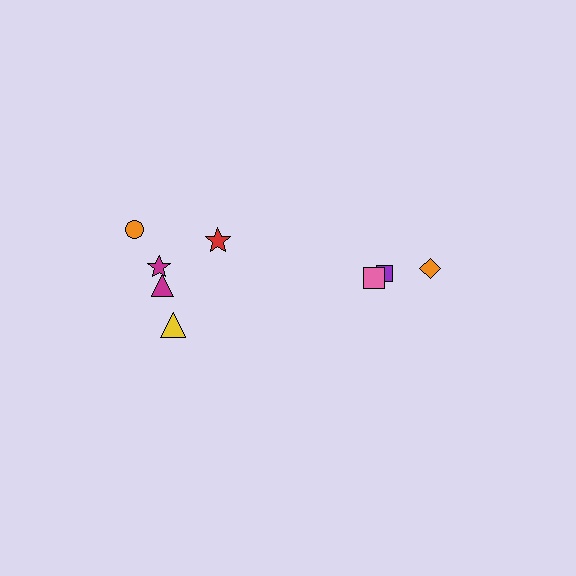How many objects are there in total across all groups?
There are 8 objects.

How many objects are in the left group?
There are 5 objects.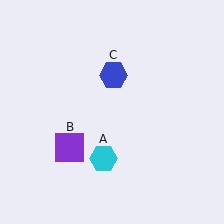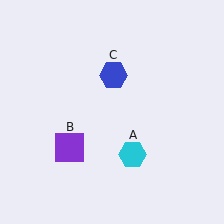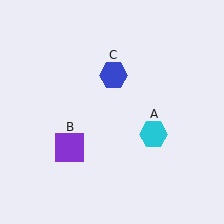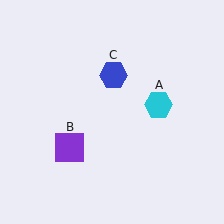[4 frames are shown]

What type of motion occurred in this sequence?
The cyan hexagon (object A) rotated counterclockwise around the center of the scene.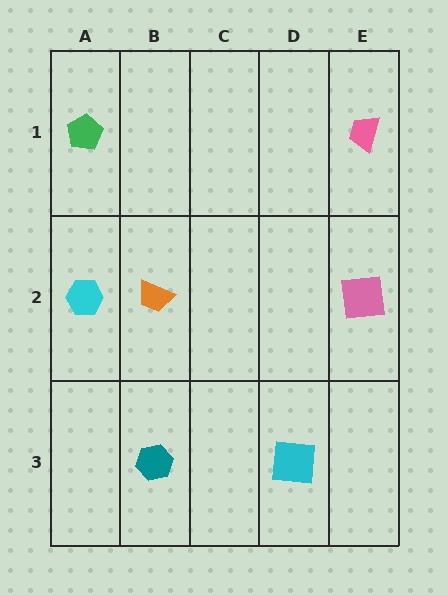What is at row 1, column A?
A green pentagon.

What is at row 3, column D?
A cyan square.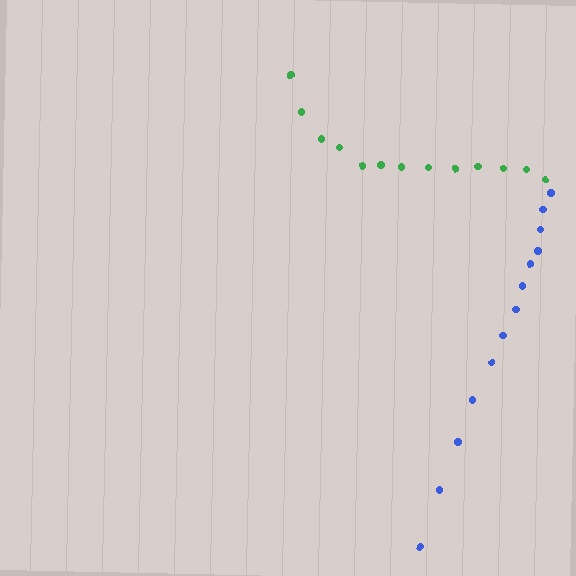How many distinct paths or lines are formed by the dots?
There are 2 distinct paths.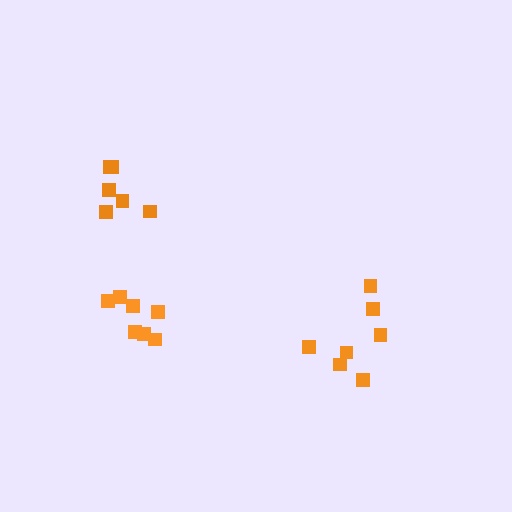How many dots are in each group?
Group 1: 7 dots, Group 2: 7 dots, Group 3: 6 dots (20 total).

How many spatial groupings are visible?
There are 3 spatial groupings.